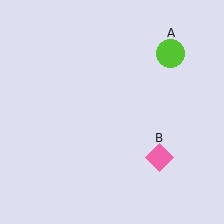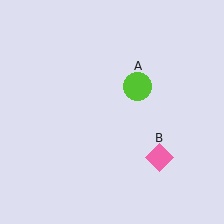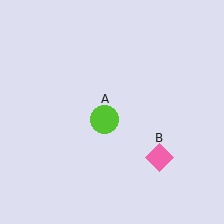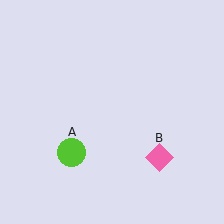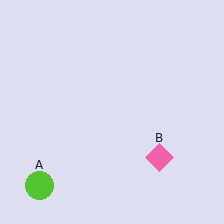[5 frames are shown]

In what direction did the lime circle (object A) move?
The lime circle (object A) moved down and to the left.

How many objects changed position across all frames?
1 object changed position: lime circle (object A).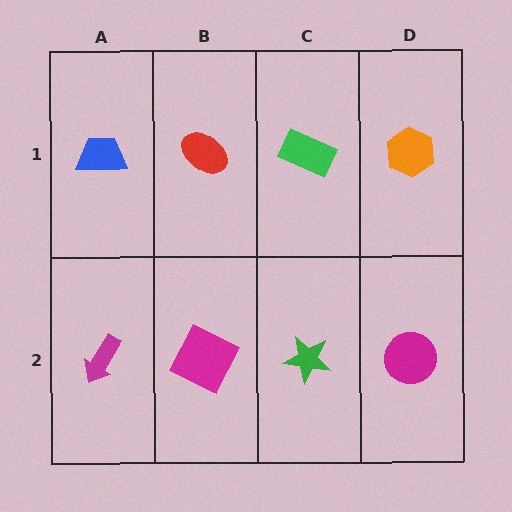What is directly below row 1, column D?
A magenta circle.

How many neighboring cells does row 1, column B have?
3.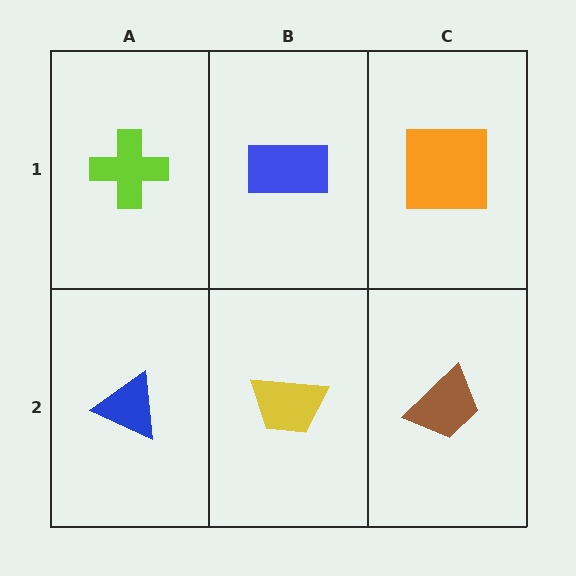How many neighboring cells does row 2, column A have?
2.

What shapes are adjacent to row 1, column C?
A brown trapezoid (row 2, column C), a blue rectangle (row 1, column B).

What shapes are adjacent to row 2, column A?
A lime cross (row 1, column A), a yellow trapezoid (row 2, column B).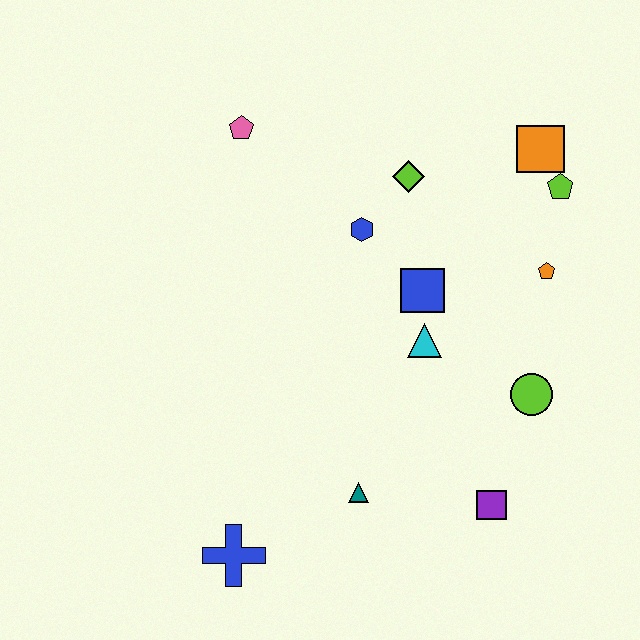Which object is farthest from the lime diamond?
The blue cross is farthest from the lime diamond.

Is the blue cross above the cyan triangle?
No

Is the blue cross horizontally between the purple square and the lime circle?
No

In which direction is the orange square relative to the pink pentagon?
The orange square is to the right of the pink pentagon.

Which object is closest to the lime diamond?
The blue hexagon is closest to the lime diamond.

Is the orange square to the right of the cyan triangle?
Yes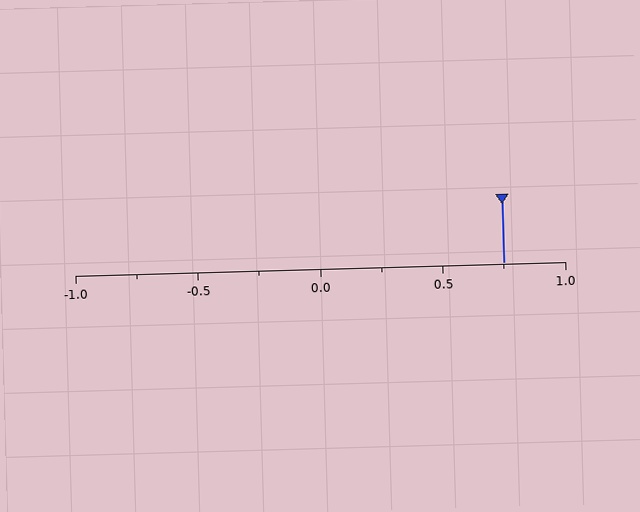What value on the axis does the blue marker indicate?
The marker indicates approximately 0.75.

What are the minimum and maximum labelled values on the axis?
The axis runs from -1.0 to 1.0.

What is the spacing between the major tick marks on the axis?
The major ticks are spaced 0.5 apart.